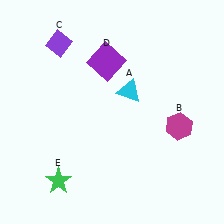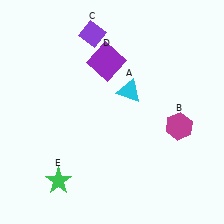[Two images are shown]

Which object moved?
The purple diamond (C) moved right.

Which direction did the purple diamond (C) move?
The purple diamond (C) moved right.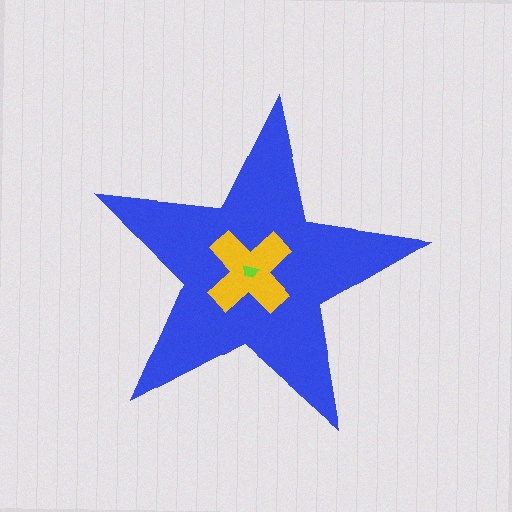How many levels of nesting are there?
3.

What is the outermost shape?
The blue star.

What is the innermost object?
The lime trapezoid.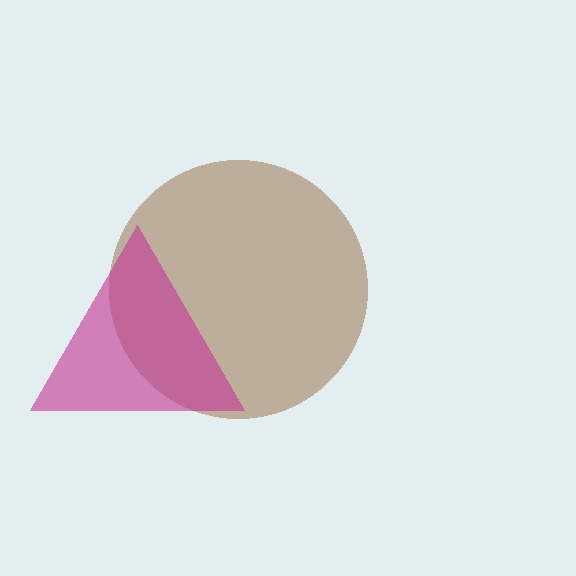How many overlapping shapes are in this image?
There are 2 overlapping shapes in the image.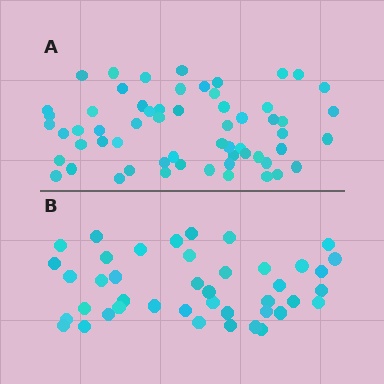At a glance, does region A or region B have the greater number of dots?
Region A (the top region) has more dots.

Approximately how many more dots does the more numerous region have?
Region A has approximately 20 more dots than region B.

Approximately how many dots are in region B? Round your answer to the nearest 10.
About 40 dots. (The exact count is 42, which rounds to 40.)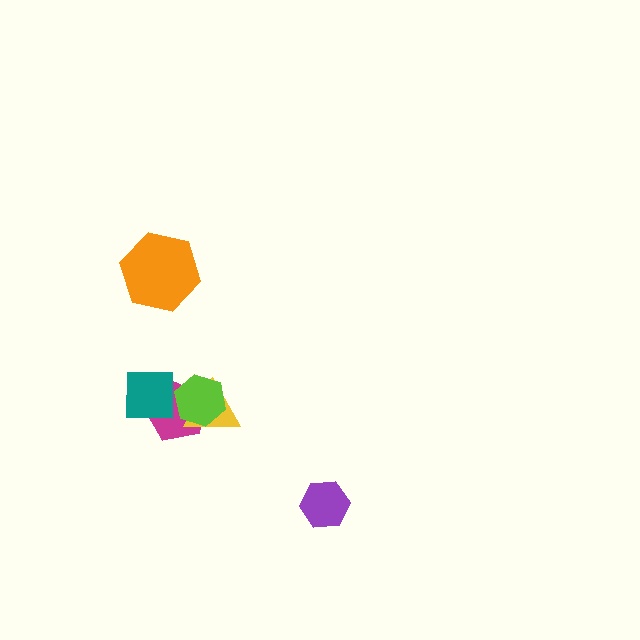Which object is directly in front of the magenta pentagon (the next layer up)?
The yellow triangle is directly in front of the magenta pentagon.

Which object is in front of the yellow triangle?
The lime hexagon is in front of the yellow triangle.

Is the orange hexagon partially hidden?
No, no other shape covers it.